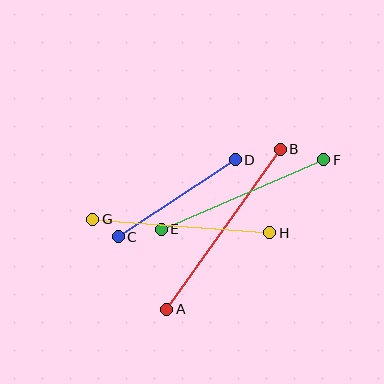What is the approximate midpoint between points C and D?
The midpoint is at approximately (177, 198) pixels.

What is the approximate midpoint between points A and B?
The midpoint is at approximately (224, 229) pixels.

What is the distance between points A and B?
The distance is approximately 196 pixels.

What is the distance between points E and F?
The distance is approximately 177 pixels.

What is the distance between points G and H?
The distance is approximately 177 pixels.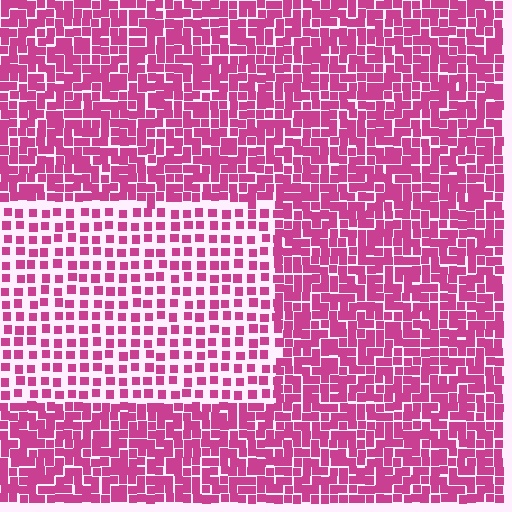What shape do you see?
I see a rectangle.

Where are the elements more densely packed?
The elements are more densely packed outside the rectangle boundary.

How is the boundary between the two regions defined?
The boundary is defined by a change in element density (approximately 2.0x ratio). All elements are the same color, size, and shape.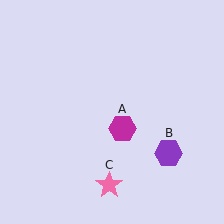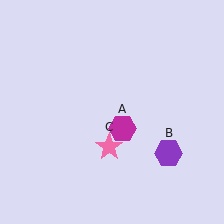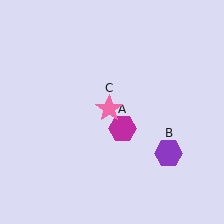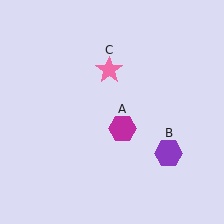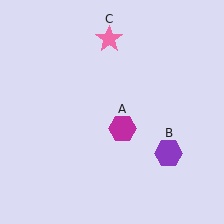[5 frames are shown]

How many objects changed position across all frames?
1 object changed position: pink star (object C).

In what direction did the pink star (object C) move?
The pink star (object C) moved up.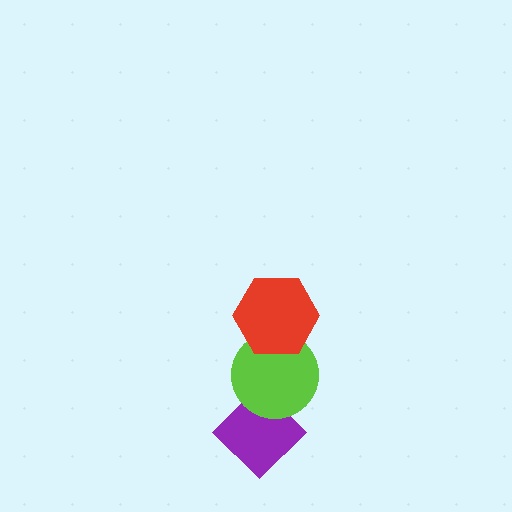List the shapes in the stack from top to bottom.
From top to bottom: the red hexagon, the lime circle, the purple diamond.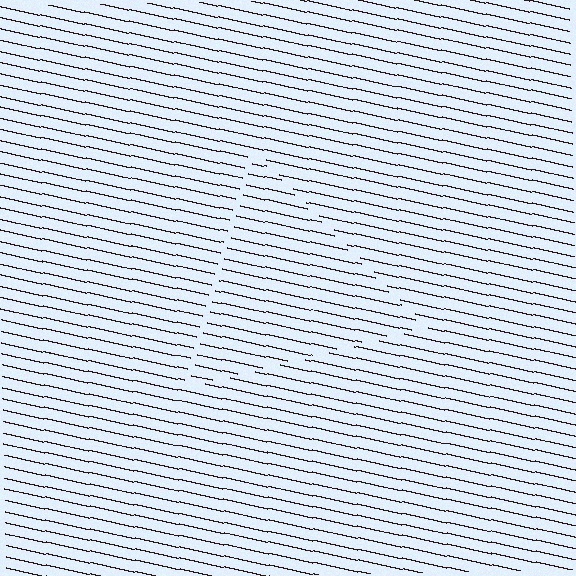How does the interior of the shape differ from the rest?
The interior of the shape contains the same grating, shifted by half a period — the contour is defined by the phase discontinuity where line-ends from the inner and outer gratings abut.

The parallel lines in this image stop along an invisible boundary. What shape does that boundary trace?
An illusory triangle. The interior of the shape contains the same grating, shifted by half a period — the contour is defined by the phase discontinuity where line-ends from the inner and outer gratings abut.